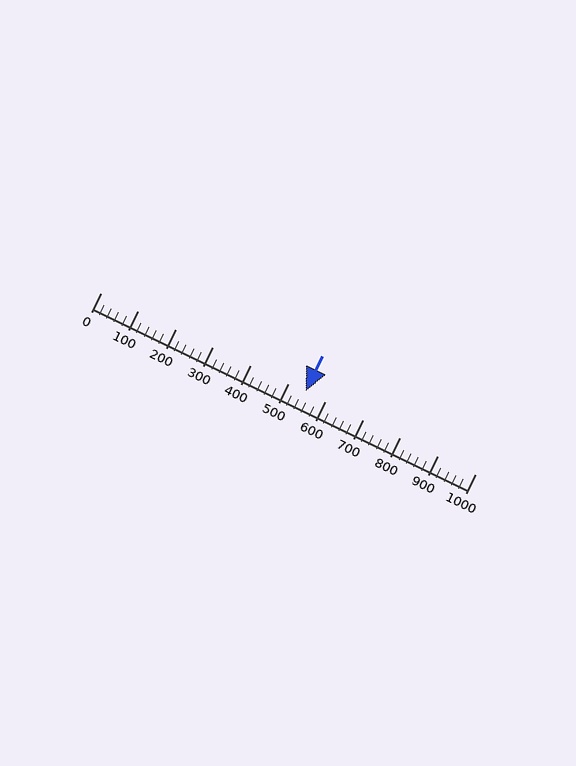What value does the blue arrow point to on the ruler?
The blue arrow points to approximately 547.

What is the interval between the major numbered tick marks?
The major tick marks are spaced 100 units apart.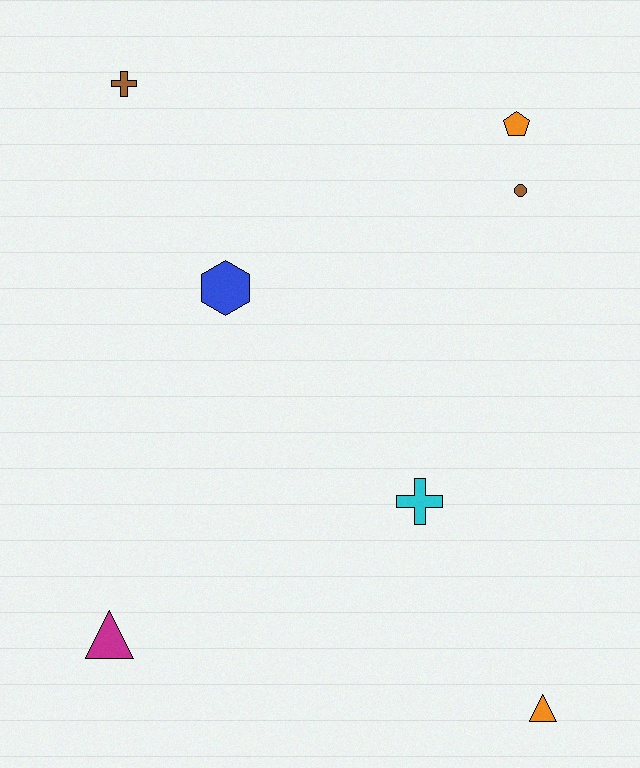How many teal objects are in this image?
There are no teal objects.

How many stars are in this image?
There are no stars.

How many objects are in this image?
There are 7 objects.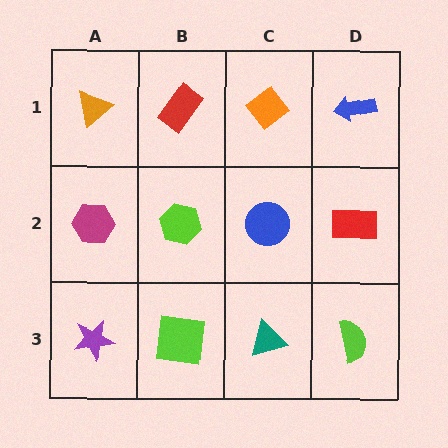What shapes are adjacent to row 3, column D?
A red rectangle (row 2, column D), a teal triangle (row 3, column C).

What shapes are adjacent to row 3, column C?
A blue circle (row 2, column C), a lime square (row 3, column B), a lime semicircle (row 3, column D).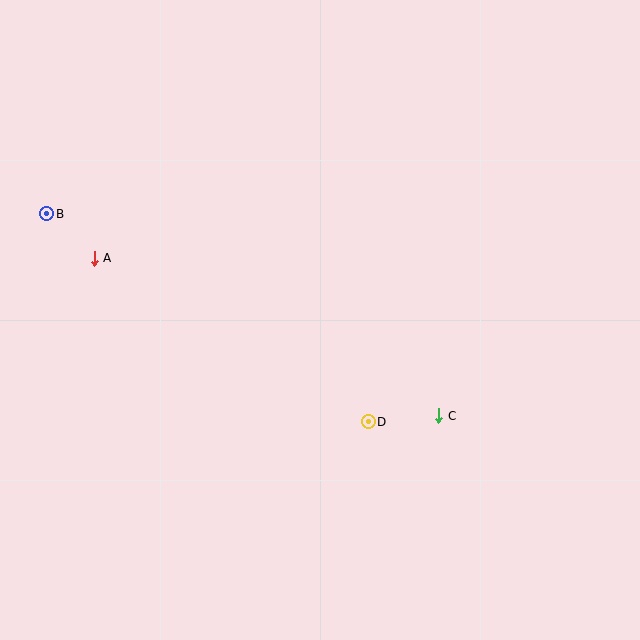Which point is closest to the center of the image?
Point D at (368, 422) is closest to the center.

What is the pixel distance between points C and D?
The distance between C and D is 71 pixels.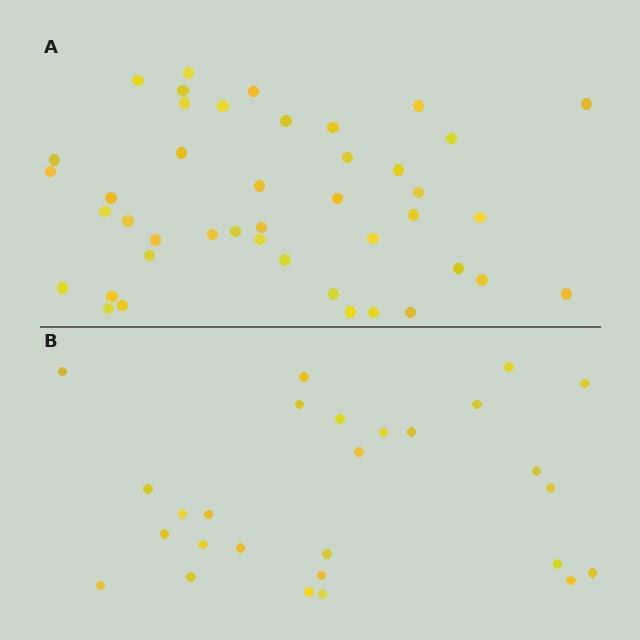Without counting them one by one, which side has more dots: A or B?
Region A (the top region) has more dots.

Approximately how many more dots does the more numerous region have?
Region A has approximately 15 more dots than region B.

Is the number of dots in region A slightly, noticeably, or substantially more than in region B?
Region A has substantially more. The ratio is roughly 1.6 to 1.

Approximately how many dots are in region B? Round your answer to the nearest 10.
About 30 dots. (The exact count is 27, which rounds to 30.)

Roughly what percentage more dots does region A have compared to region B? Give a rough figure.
About 60% more.